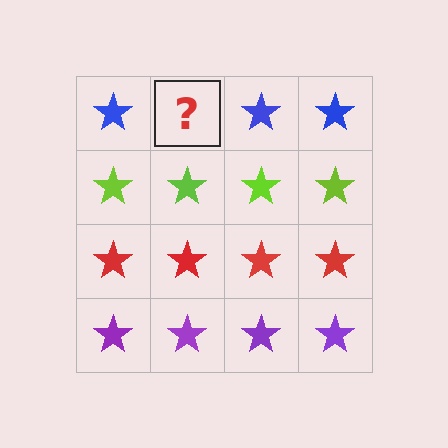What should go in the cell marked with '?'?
The missing cell should contain a blue star.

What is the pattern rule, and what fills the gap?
The rule is that each row has a consistent color. The gap should be filled with a blue star.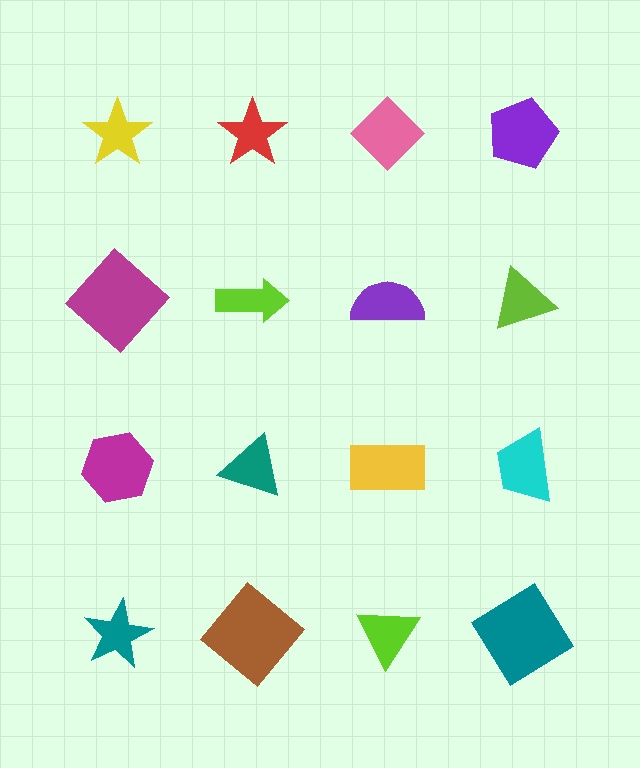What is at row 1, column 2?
A red star.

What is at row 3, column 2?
A teal triangle.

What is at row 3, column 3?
A yellow rectangle.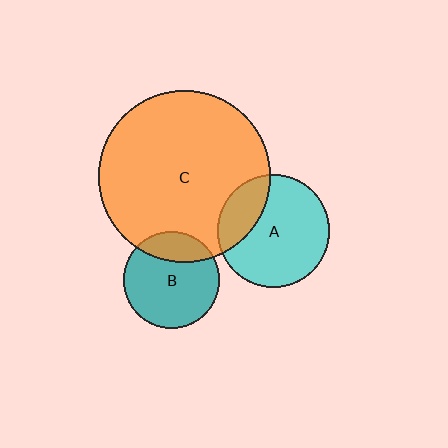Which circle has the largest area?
Circle C (orange).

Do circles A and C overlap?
Yes.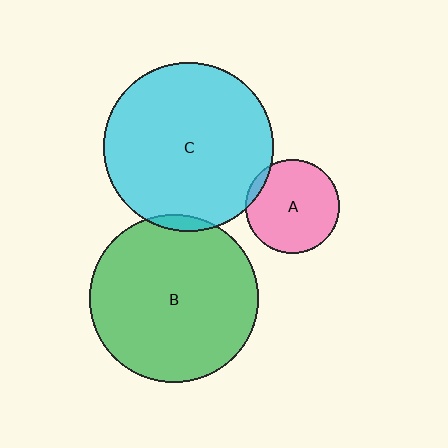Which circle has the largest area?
Circle C (cyan).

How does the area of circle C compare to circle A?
Approximately 3.2 times.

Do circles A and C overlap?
Yes.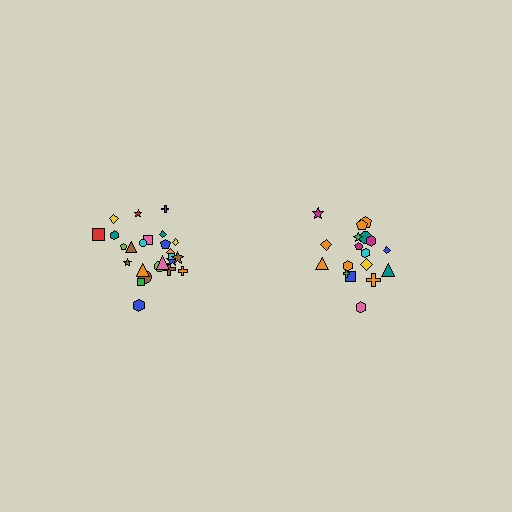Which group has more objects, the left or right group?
The left group.